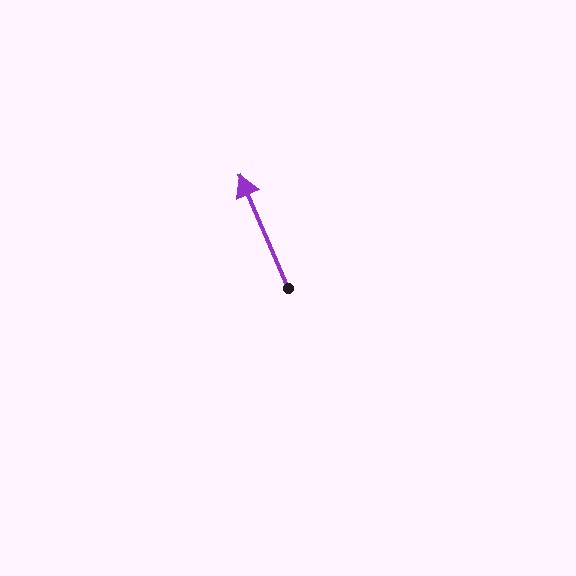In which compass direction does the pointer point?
Northwest.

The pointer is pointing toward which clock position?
Roughly 11 o'clock.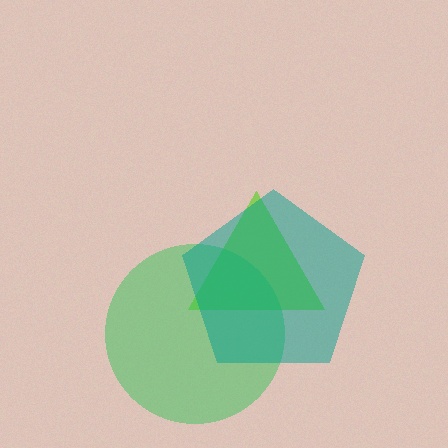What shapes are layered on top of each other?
The layered shapes are: a lime triangle, a green circle, a teal pentagon.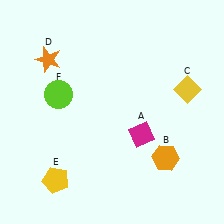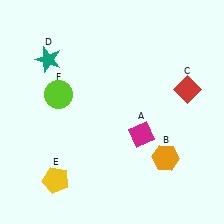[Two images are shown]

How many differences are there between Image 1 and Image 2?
There are 2 differences between the two images.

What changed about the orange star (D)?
In Image 1, D is orange. In Image 2, it changed to teal.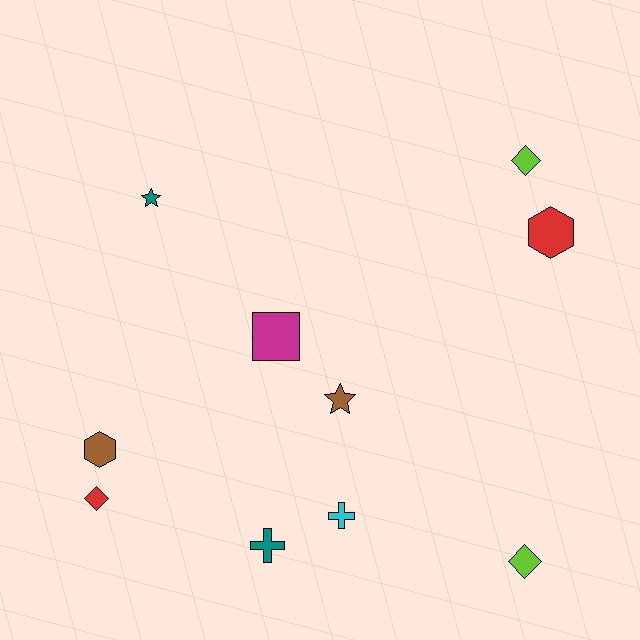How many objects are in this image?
There are 10 objects.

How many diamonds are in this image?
There are 3 diamonds.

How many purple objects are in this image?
There are no purple objects.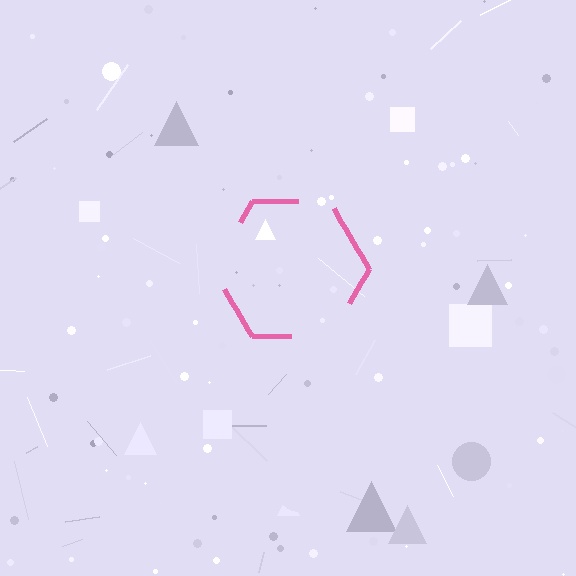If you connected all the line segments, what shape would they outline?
They would outline a hexagon.